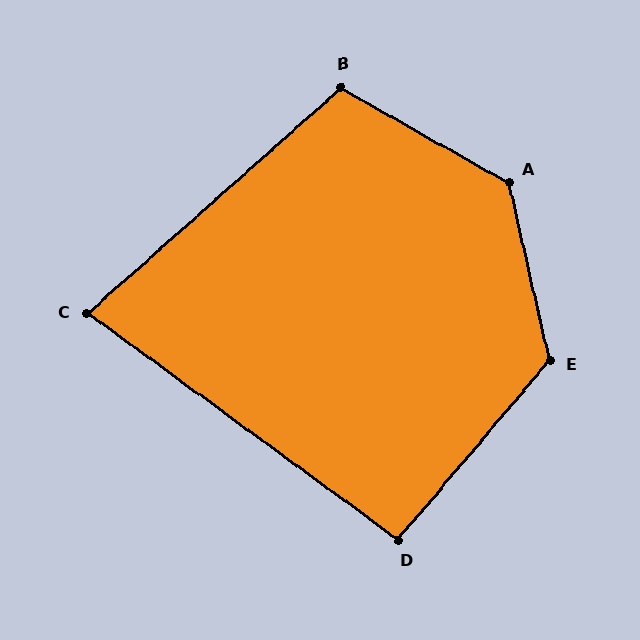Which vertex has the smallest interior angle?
C, at approximately 78 degrees.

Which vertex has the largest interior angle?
A, at approximately 133 degrees.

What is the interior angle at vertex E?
Approximately 127 degrees (obtuse).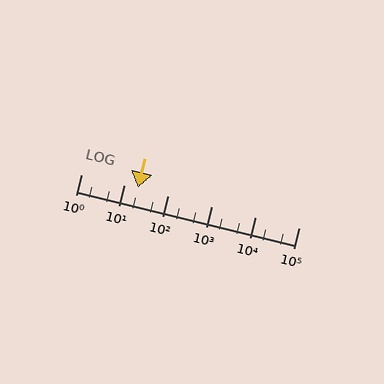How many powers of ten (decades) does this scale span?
The scale spans 5 decades, from 1 to 100000.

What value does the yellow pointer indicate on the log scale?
The pointer indicates approximately 20.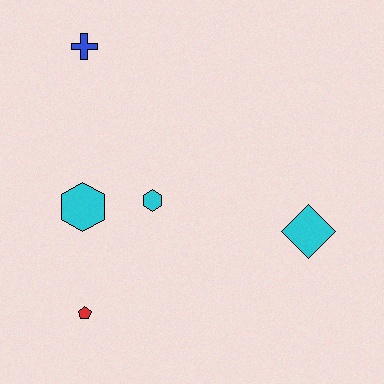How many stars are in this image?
There are no stars.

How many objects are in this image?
There are 5 objects.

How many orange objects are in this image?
There are no orange objects.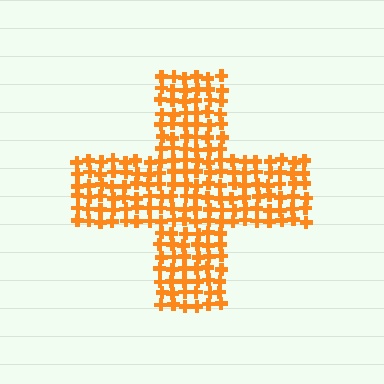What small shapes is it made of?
It is made of small crosses.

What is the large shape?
The large shape is a cross.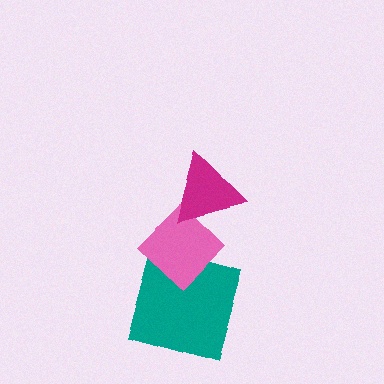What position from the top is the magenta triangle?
The magenta triangle is 1st from the top.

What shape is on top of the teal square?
The pink diamond is on top of the teal square.